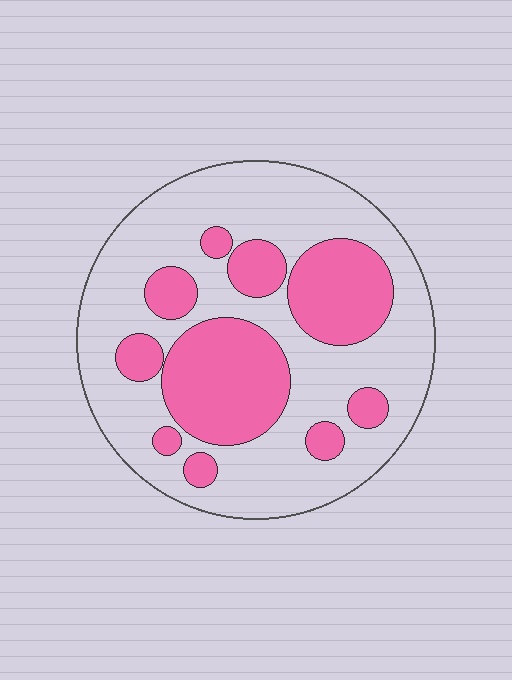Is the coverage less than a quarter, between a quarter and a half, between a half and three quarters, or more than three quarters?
Between a quarter and a half.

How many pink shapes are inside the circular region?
10.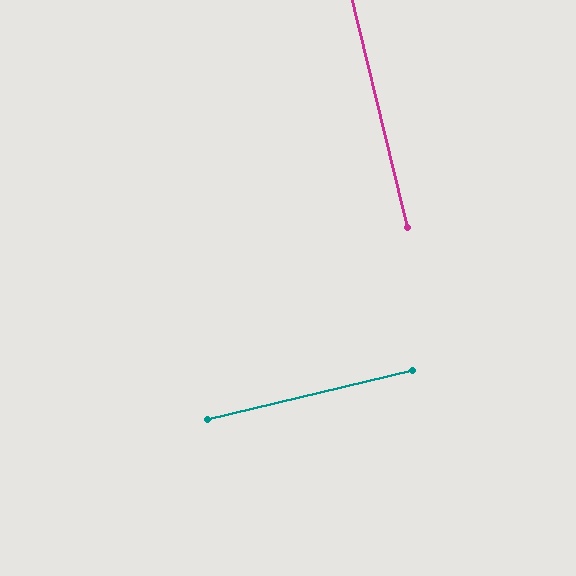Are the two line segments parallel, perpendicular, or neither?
Perpendicular — they meet at approximately 90°.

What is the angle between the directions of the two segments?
Approximately 90 degrees.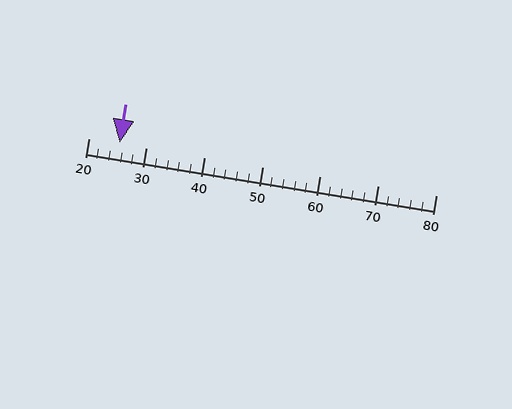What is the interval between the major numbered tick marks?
The major tick marks are spaced 10 units apart.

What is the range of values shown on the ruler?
The ruler shows values from 20 to 80.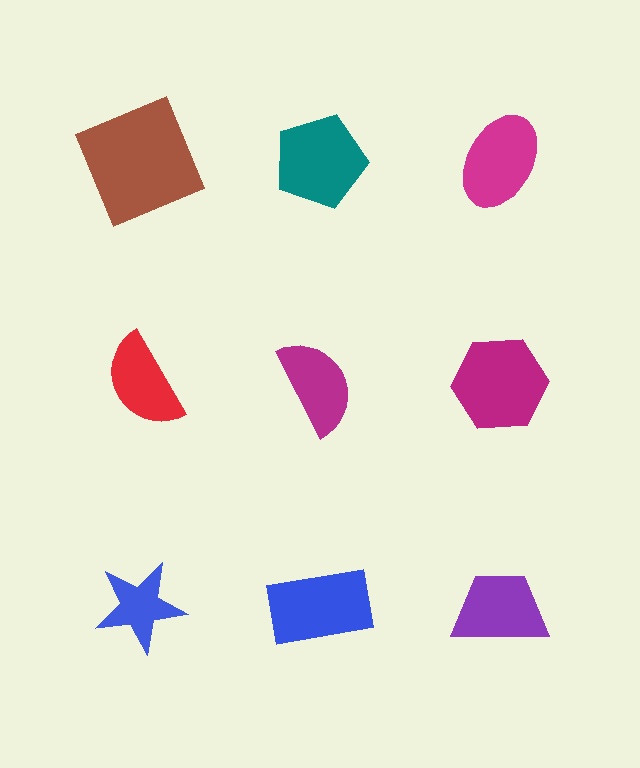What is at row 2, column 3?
A magenta hexagon.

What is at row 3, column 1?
A blue star.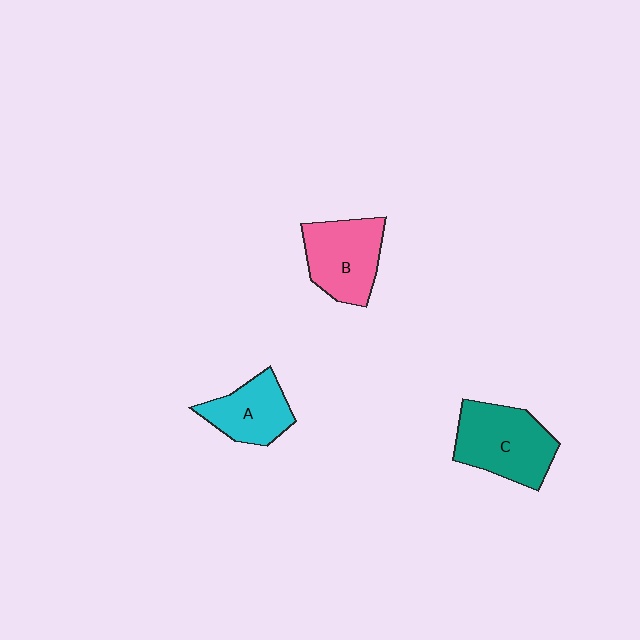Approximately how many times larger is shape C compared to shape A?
Approximately 1.4 times.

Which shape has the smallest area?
Shape A (cyan).